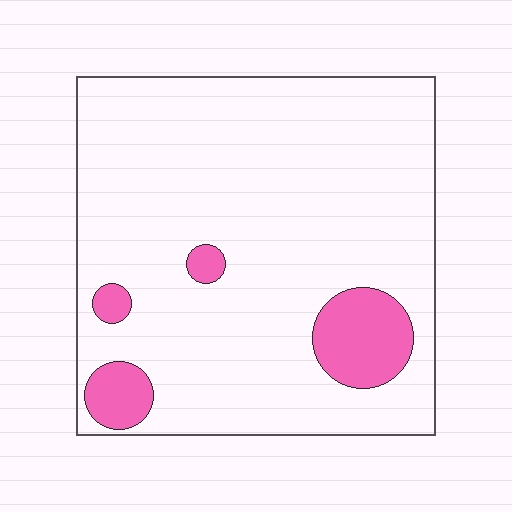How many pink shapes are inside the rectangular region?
4.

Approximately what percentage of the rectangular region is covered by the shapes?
Approximately 10%.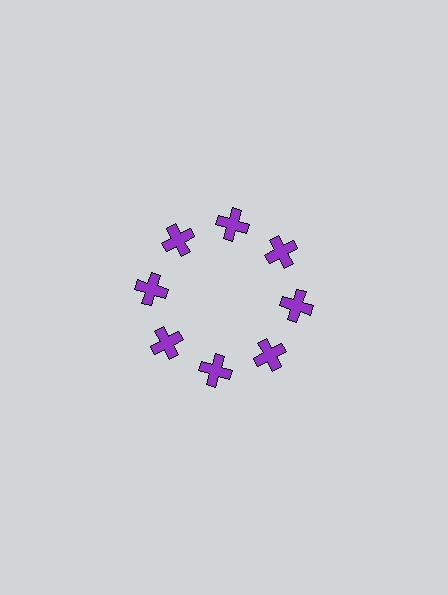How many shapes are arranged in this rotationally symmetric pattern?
There are 8 shapes, arranged in 8 groups of 1.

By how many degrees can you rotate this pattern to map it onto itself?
The pattern maps onto itself every 45 degrees of rotation.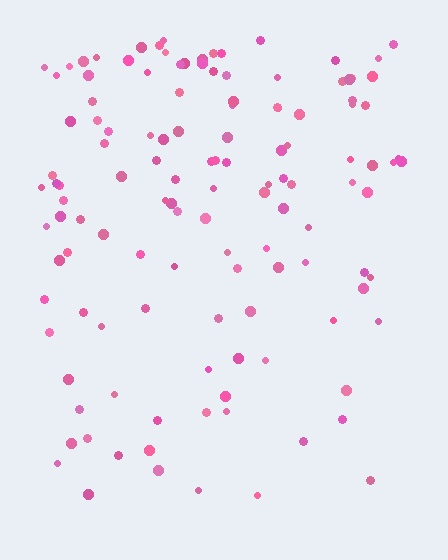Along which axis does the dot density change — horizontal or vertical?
Vertical.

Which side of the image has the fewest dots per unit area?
The bottom.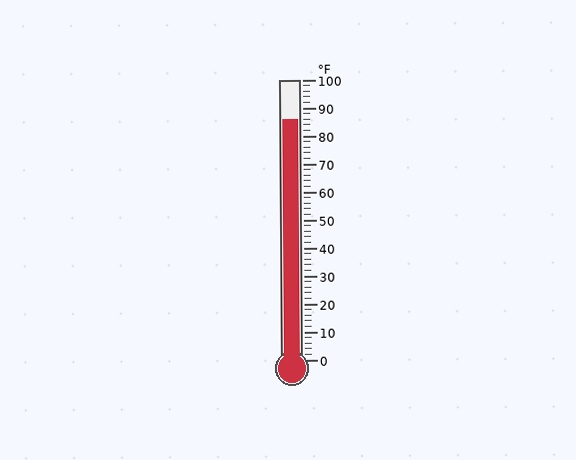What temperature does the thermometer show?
The thermometer shows approximately 86°F.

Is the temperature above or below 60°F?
The temperature is above 60°F.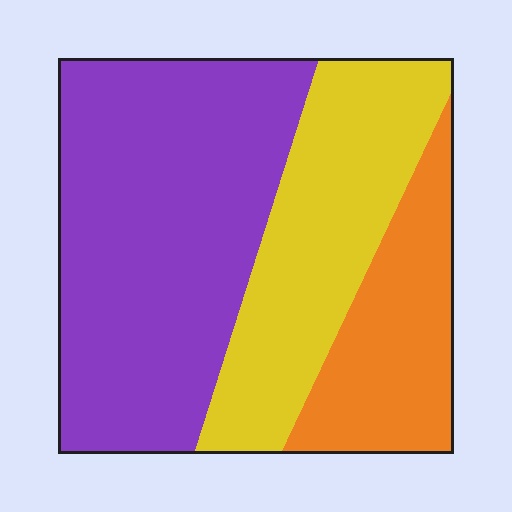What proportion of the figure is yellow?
Yellow covers around 30% of the figure.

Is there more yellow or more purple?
Purple.